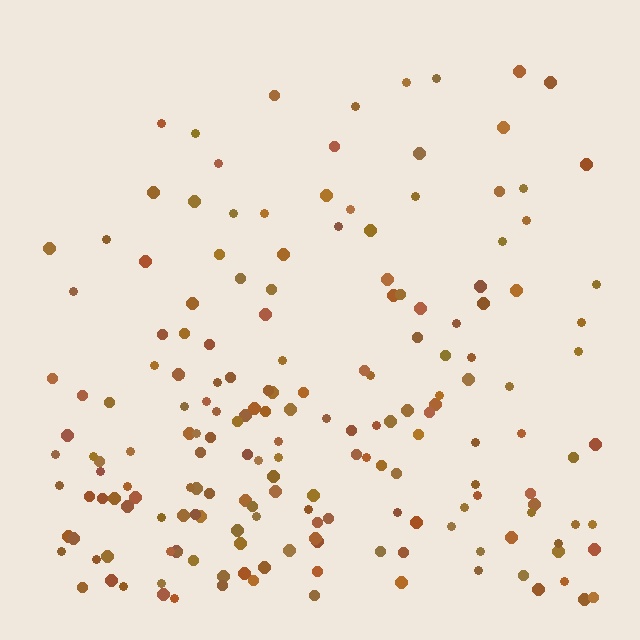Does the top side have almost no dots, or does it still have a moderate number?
Still a moderate number, just noticeably fewer than the bottom.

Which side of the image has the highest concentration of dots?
The bottom.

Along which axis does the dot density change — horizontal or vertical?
Vertical.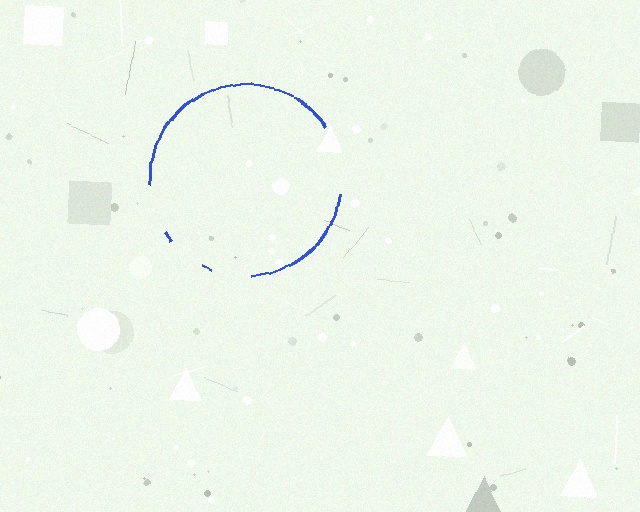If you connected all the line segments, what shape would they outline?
They would outline a circle.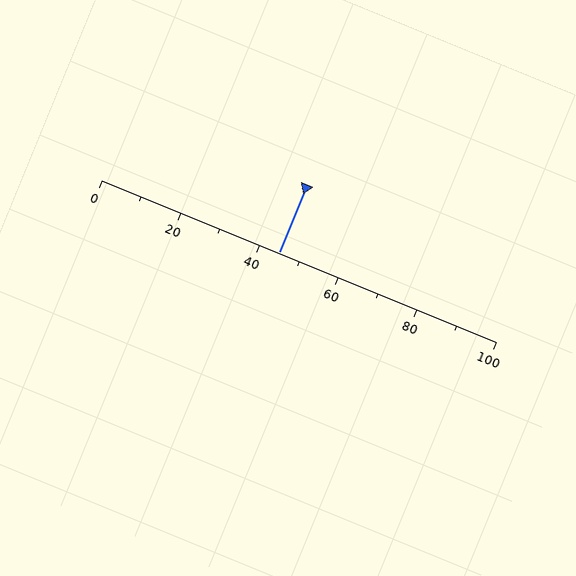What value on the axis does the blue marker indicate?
The marker indicates approximately 45.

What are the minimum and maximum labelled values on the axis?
The axis runs from 0 to 100.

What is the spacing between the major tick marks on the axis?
The major ticks are spaced 20 apart.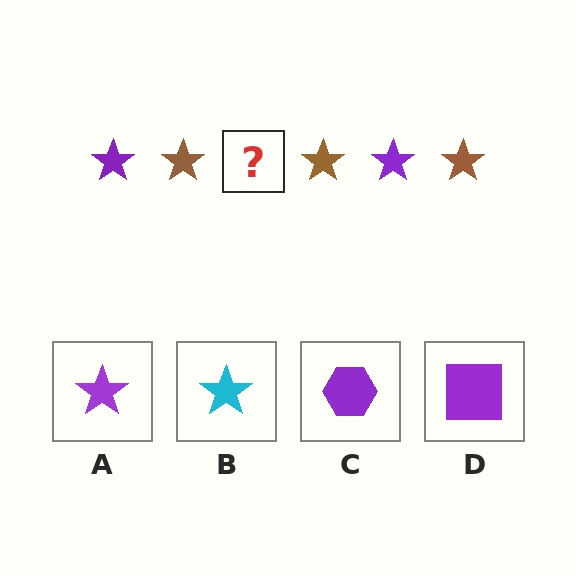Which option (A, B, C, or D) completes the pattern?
A.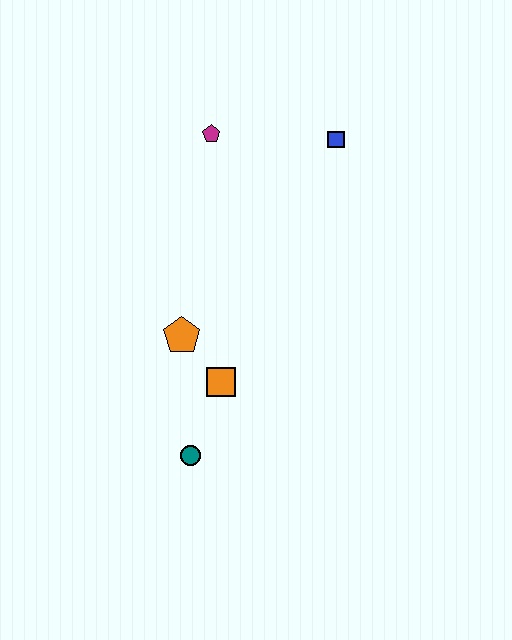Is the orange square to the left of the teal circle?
No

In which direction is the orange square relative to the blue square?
The orange square is below the blue square.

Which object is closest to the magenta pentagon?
The blue square is closest to the magenta pentagon.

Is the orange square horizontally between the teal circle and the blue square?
Yes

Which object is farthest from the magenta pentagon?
The teal circle is farthest from the magenta pentagon.